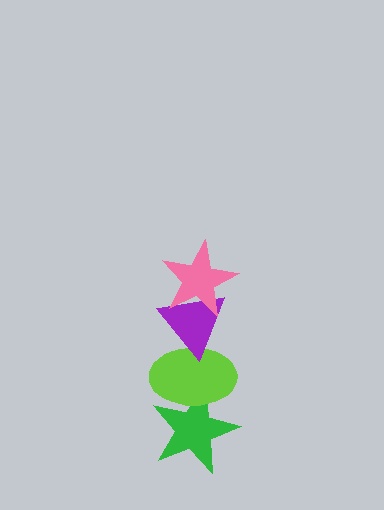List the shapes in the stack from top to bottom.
From top to bottom: the pink star, the purple triangle, the lime ellipse, the green star.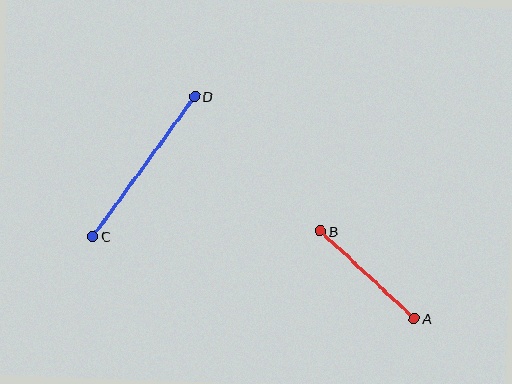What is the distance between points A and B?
The distance is approximately 128 pixels.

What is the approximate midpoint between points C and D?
The midpoint is at approximately (144, 166) pixels.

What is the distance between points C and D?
The distance is approximately 173 pixels.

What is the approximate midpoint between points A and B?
The midpoint is at approximately (367, 275) pixels.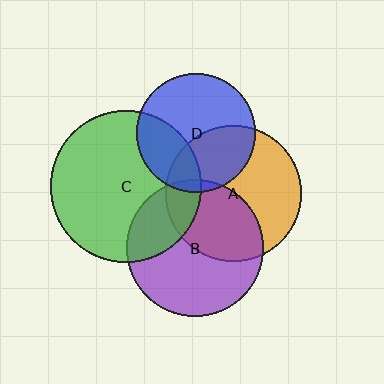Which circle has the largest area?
Circle C (green).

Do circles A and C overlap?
Yes.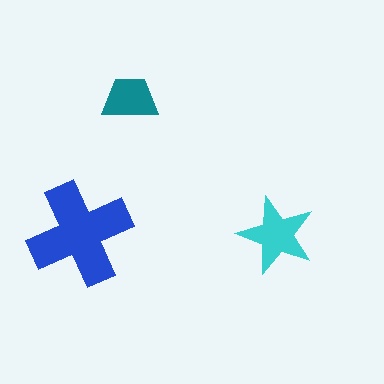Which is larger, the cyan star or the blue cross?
The blue cross.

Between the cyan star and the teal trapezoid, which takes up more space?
The cyan star.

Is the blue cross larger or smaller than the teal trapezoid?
Larger.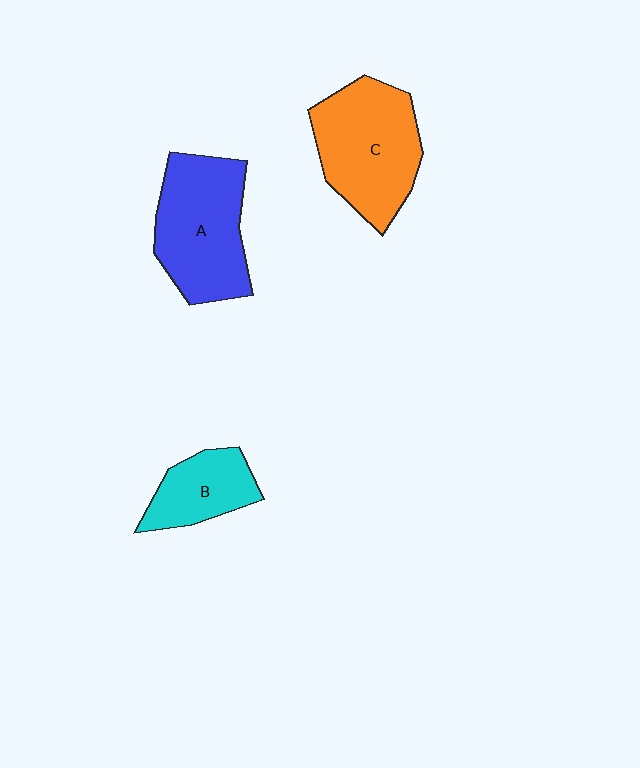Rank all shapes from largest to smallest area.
From largest to smallest: C (orange), A (blue), B (cyan).